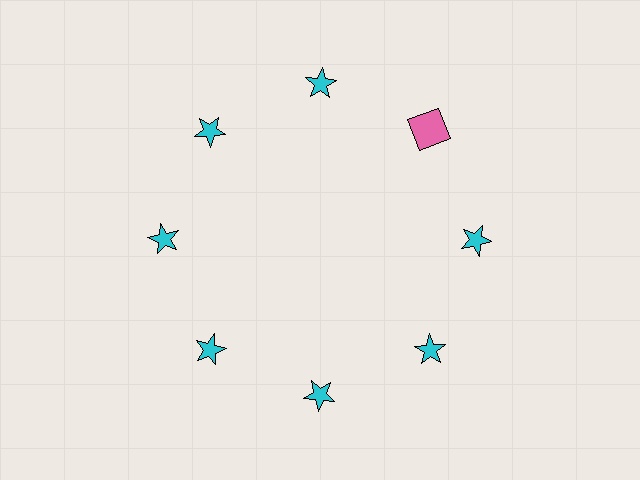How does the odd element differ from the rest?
It differs in both color (pink instead of cyan) and shape (square instead of star).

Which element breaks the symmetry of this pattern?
The pink square at roughly the 2 o'clock position breaks the symmetry. All other shapes are cyan stars.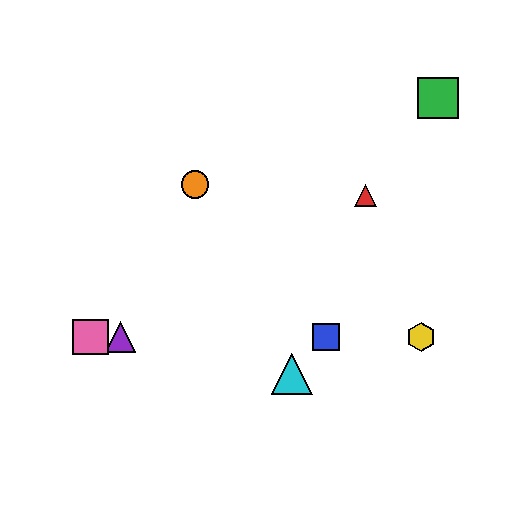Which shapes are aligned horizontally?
The blue square, the yellow hexagon, the purple triangle, the pink square are aligned horizontally.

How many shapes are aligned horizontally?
4 shapes (the blue square, the yellow hexagon, the purple triangle, the pink square) are aligned horizontally.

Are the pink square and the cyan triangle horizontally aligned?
No, the pink square is at y≈337 and the cyan triangle is at y≈374.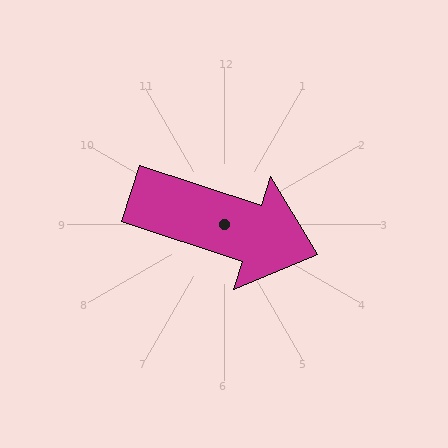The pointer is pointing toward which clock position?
Roughly 4 o'clock.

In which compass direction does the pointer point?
East.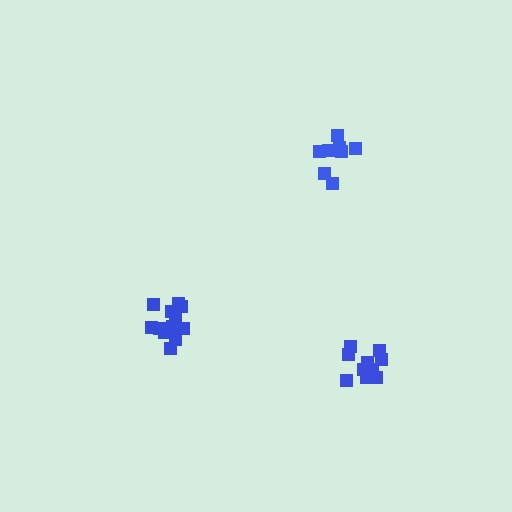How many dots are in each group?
Group 1: 13 dots, Group 2: 8 dots, Group 3: 11 dots (32 total).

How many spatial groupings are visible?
There are 3 spatial groupings.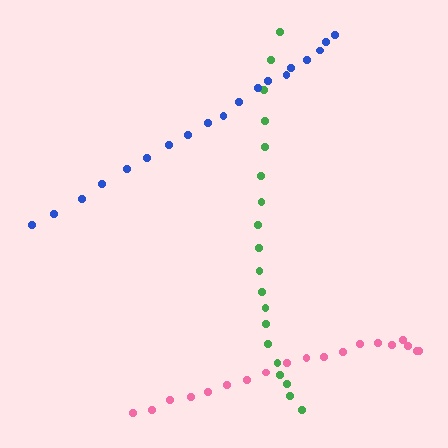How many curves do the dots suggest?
There are 3 distinct paths.